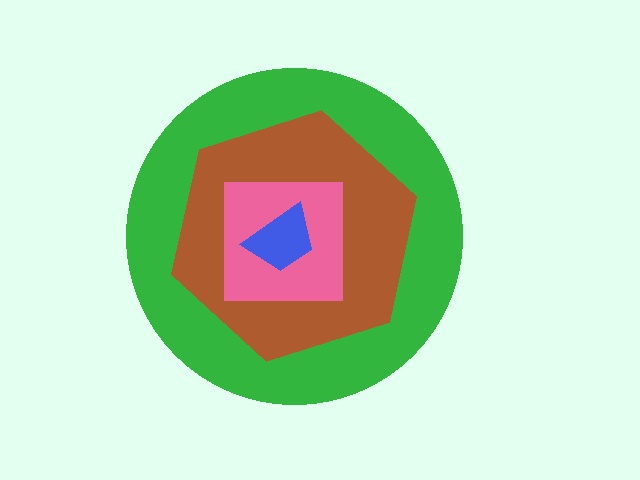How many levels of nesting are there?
4.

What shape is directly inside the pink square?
The blue trapezoid.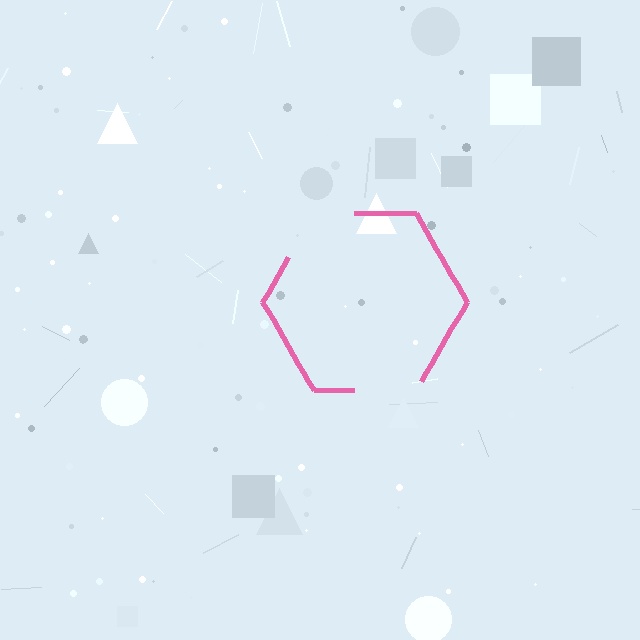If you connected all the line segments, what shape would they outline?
They would outline a hexagon.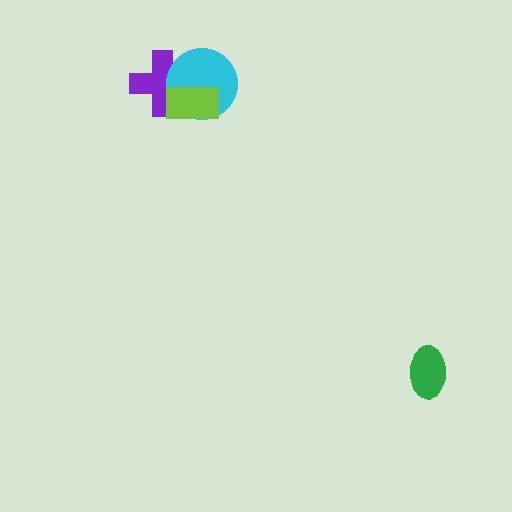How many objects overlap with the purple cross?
2 objects overlap with the purple cross.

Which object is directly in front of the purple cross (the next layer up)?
The cyan circle is directly in front of the purple cross.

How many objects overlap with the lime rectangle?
2 objects overlap with the lime rectangle.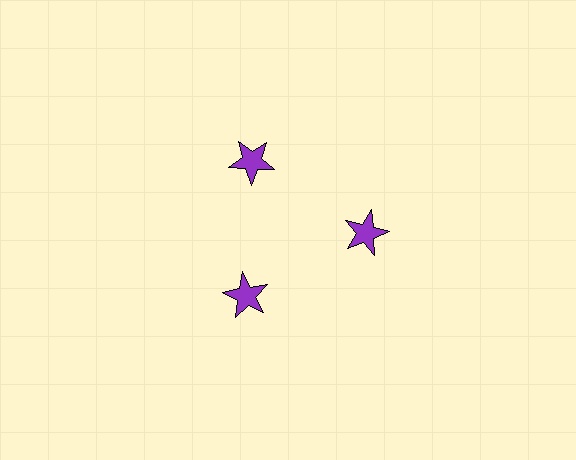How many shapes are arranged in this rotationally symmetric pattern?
There are 3 shapes, arranged in 3 groups of 1.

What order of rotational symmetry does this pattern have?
This pattern has 3-fold rotational symmetry.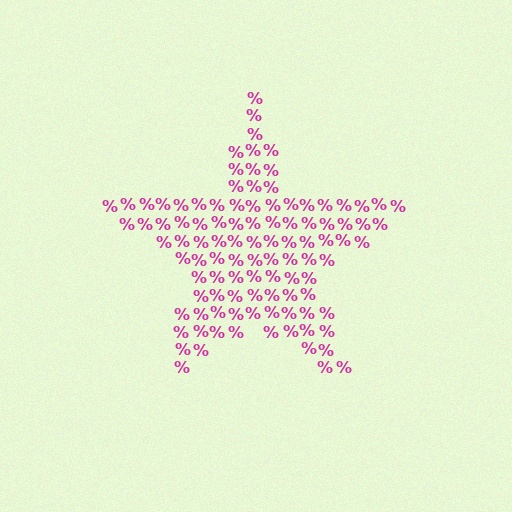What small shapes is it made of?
It is made of small percent signs.